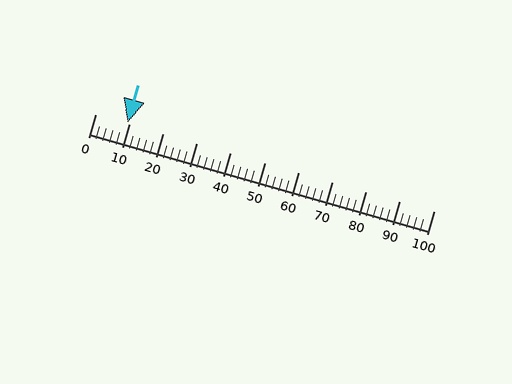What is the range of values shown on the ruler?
The ruler shows values from 0 to 100.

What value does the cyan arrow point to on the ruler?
The cyan arrow points to approximately 10.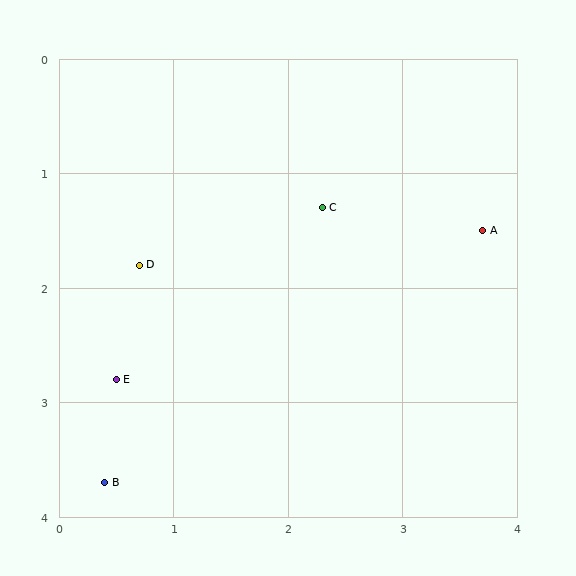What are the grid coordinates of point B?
Point B is at approximately (0.4, 3.7).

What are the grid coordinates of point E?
Point E is at approximately (0.5, 2.8).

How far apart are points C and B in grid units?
Points C and B are about 3.1 grid units apart.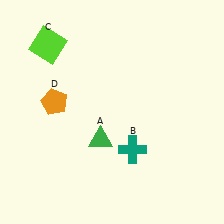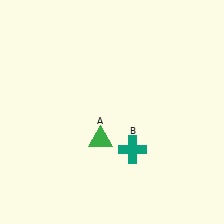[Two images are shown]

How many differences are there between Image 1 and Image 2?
There are 2 differences between the two images.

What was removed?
The lime square (C), the orange pentagon (D) were removed in Image 2.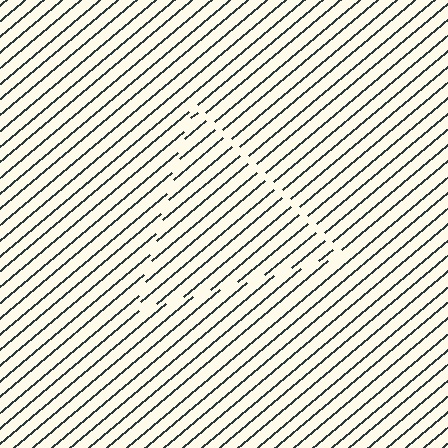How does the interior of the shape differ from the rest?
The interior of the shape contains the same grating, shifted by half a period — the contour is defined by the phase discontinuity where line-ends from the inner and outer gratings abut.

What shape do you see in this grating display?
An illusory triangle. The interior of the shape contains the same grating, shifted by half a period — the contour is defined by the phase discontinuity where line-ends from the inner and outer gratings abut.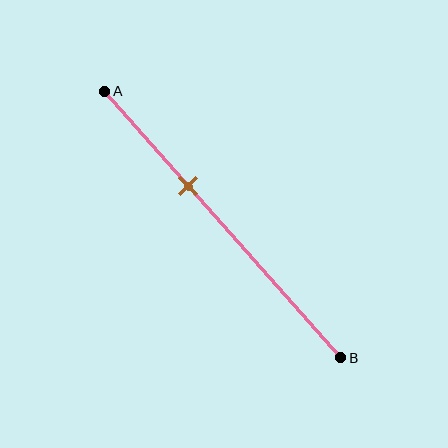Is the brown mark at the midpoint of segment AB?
No, the mark is at about 35% from A, not at the 50% midpoint.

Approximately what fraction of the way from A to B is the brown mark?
The brown mark is approximately 35% of the way from A to B.